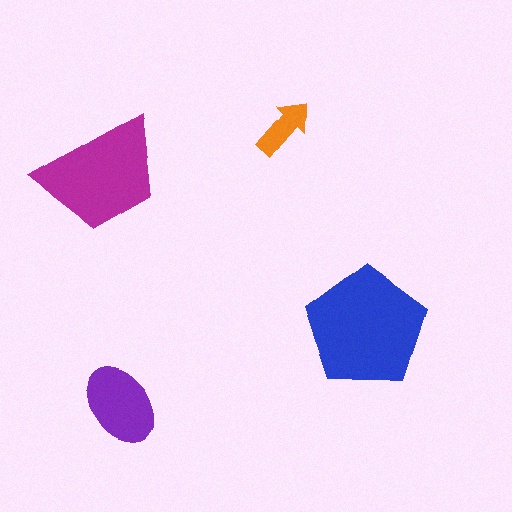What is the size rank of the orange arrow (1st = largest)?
4th.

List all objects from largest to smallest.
The blue pentagon, the magenta trapezoid, the purple ellipse, the orange arrow.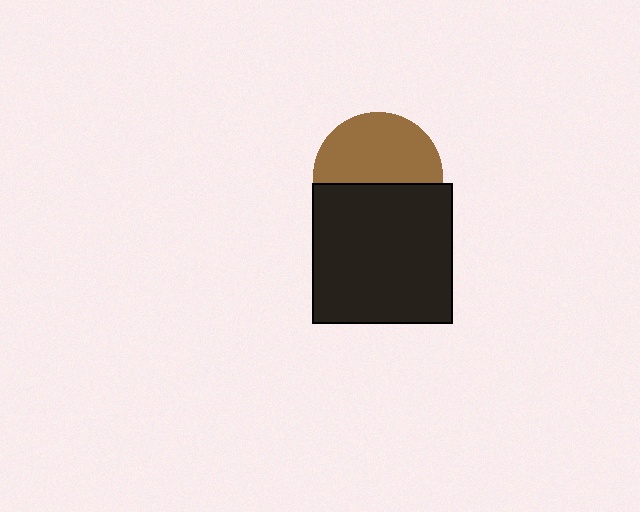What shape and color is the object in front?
The object in front is a black square.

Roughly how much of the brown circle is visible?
About half of it is visible (roughly 57%).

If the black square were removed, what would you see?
You would see the complete brown circle.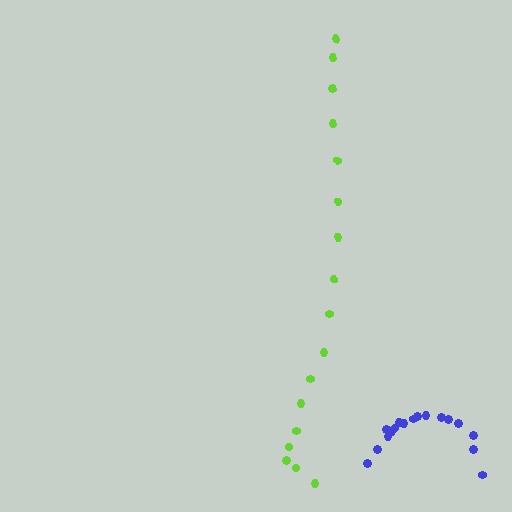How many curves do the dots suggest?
There are 2 distinct paths.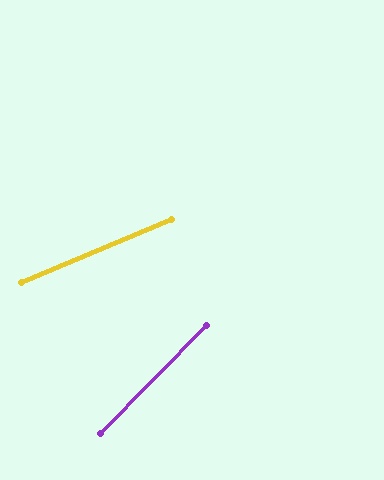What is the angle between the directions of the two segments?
Approximately 22 degrees.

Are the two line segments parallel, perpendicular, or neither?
Neither parallel nor perpendicular — they differ by about 22°.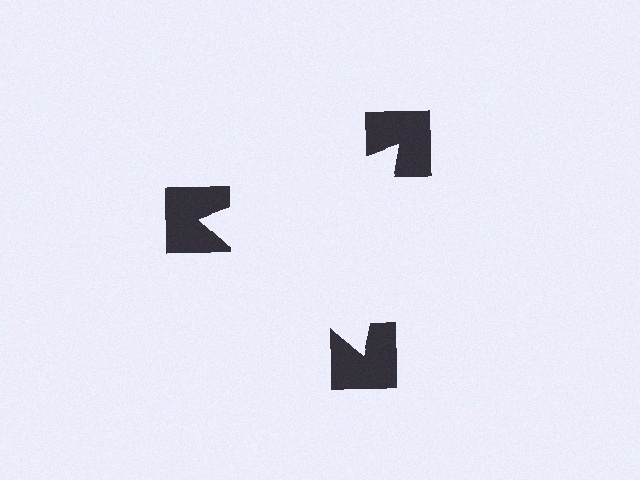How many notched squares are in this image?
There are 3 — one at each vertex of the illusory triangle.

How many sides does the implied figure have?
3 sides.